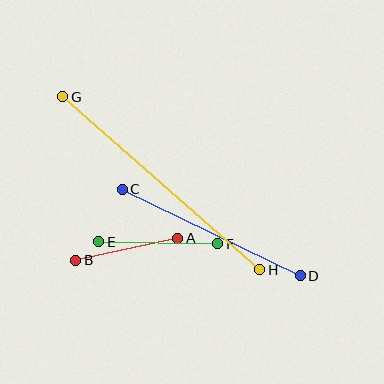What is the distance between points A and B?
The distance is approximately 104 pixels.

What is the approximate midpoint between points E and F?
The midpoint is at approximately (158, 243) pixels.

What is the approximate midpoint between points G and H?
The midpoint is at approximately (161, 183) pixels.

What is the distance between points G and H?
The distance is approximately 262 pixels.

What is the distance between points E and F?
The distance is approximately 119 pixels.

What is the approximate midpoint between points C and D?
The midpoint is at approximately (211, 233) pixels.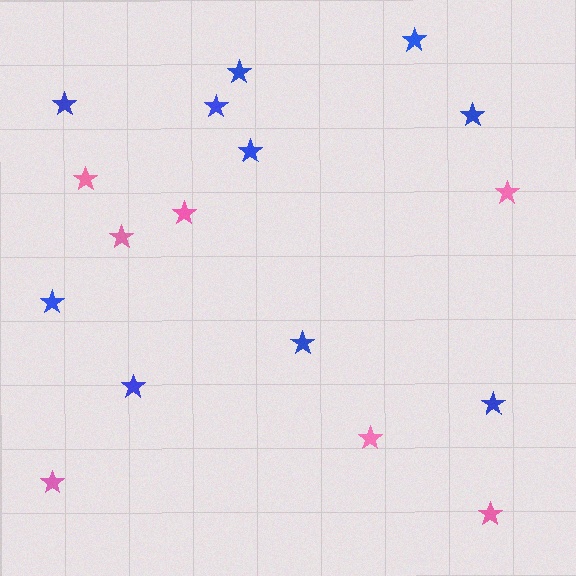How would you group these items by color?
There are 2 groups: one group of pink stars (7) and one group of blue stars (10).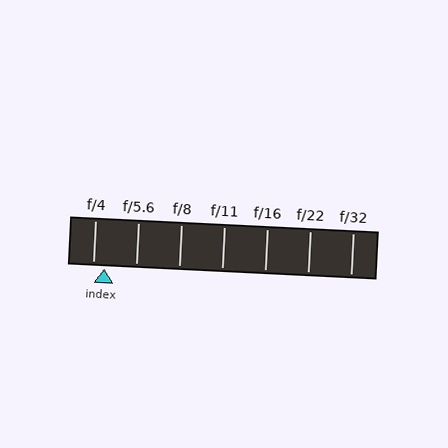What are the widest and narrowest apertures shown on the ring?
The widest aperture shown is f/4 and the narrowest is f/32.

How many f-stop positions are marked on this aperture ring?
There are 7 f-stop positions marked.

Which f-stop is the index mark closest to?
The index mark is closest to f/4.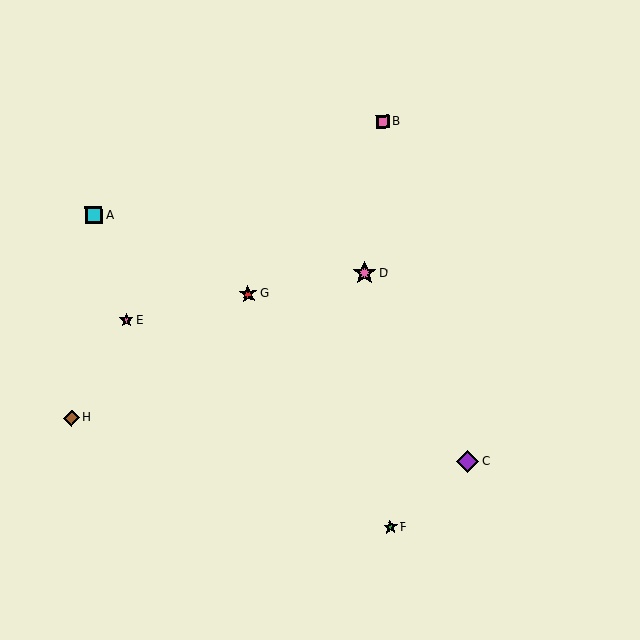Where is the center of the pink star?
The center of the pink star is at (126, 320).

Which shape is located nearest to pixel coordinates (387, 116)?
The pink square (labeled B) at (383, 121) is nearest to that location.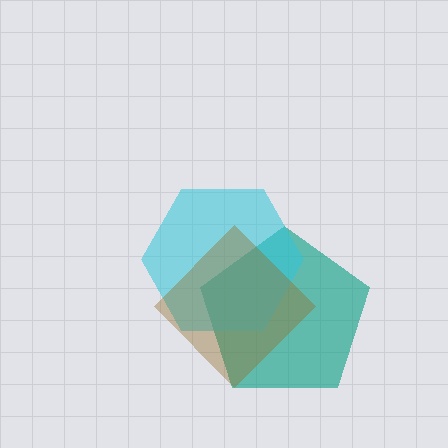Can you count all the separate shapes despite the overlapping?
Yes, there are 3 separate shapes.